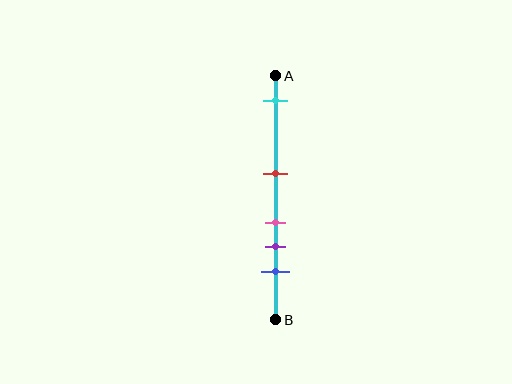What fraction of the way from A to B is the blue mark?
The blue mark is approximately 80% (0.8) of the way from A to B.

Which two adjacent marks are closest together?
The pink and purple marks are the closest adjacent pair.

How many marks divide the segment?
There are 5 marks dividing the segment.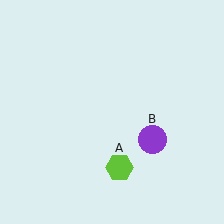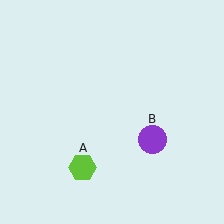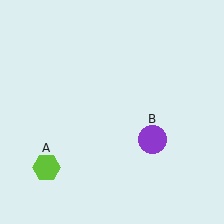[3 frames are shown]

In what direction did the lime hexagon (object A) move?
The lime hexagon (object A) moved left.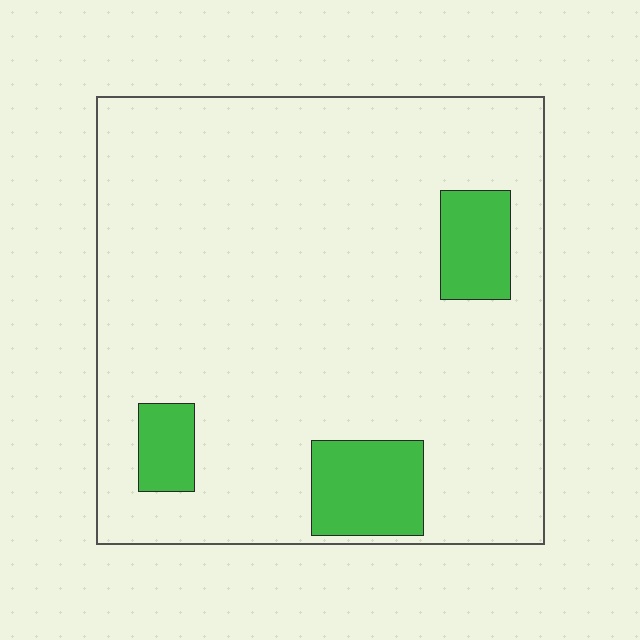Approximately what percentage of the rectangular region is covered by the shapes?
Approximately 10%.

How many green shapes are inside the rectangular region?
3.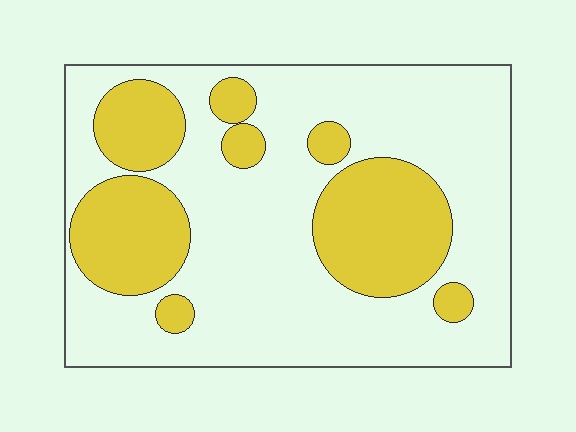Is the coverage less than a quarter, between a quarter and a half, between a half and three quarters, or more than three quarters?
Between a quarter and a half.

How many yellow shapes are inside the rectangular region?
8.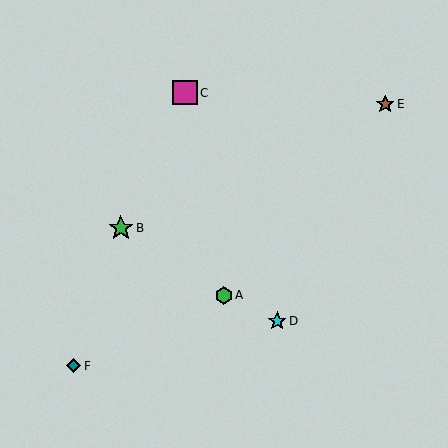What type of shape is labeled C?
Shape C is a magenta square.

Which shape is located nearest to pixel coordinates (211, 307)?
The green hexagon (labeled A) at (224, 295) is nearest to that location.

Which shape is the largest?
The green star (labeled B) is the largest.